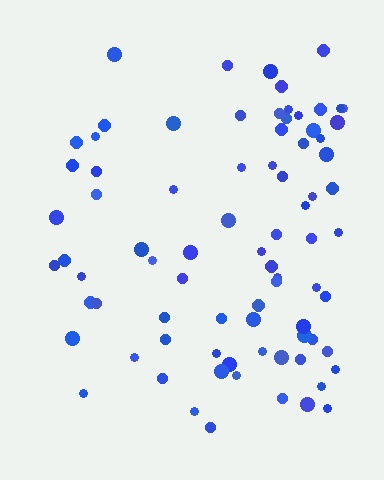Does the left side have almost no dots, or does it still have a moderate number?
Still a moderate number, just noticeably fewer than the right.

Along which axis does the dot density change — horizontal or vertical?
Horizontal.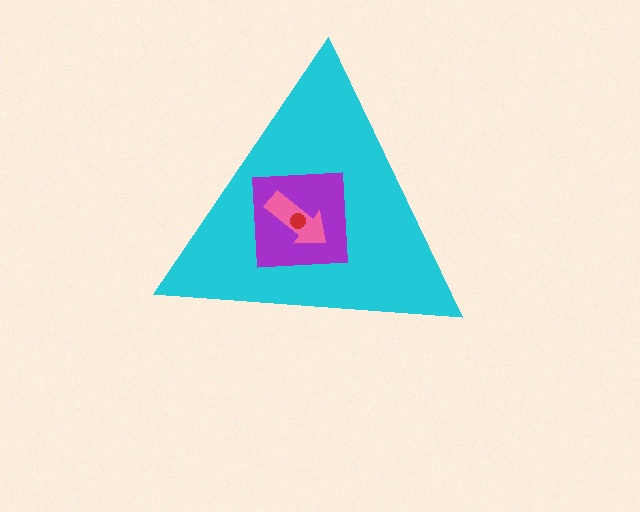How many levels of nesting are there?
4.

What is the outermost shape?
The cyan triangle.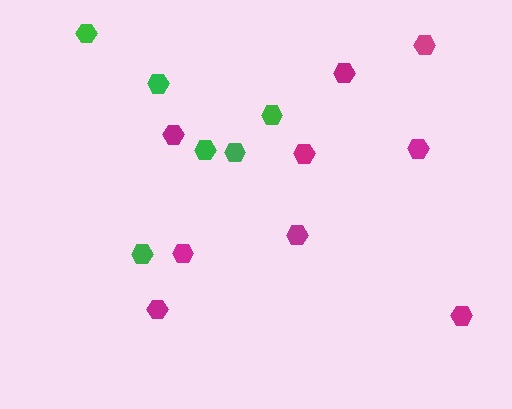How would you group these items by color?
There are 2 groups: one group of magenta hexagons (9) and one group of green hexagons (6).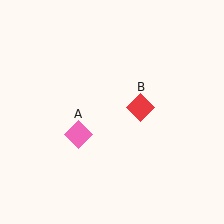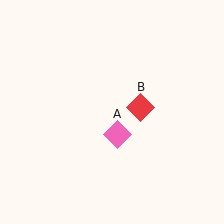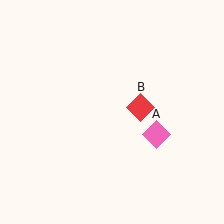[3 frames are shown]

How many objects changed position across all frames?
1 object changed position: pink diamond (object A).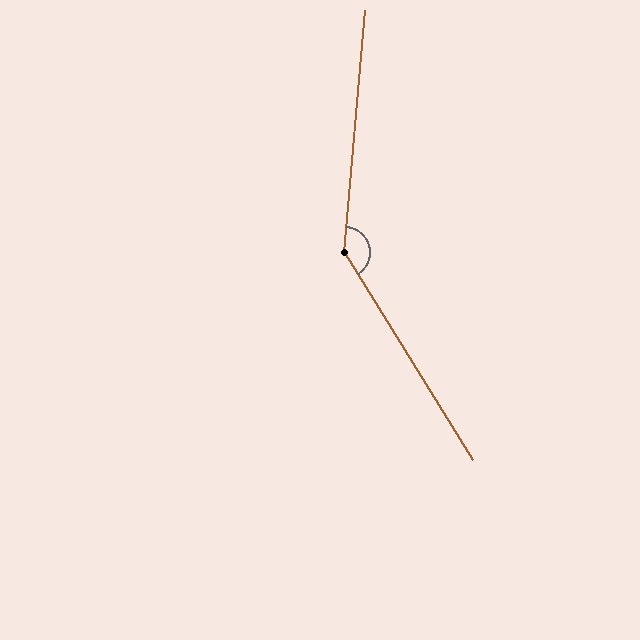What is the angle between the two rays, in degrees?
Approximately 143 degrees.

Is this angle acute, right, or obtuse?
It is obtuse.